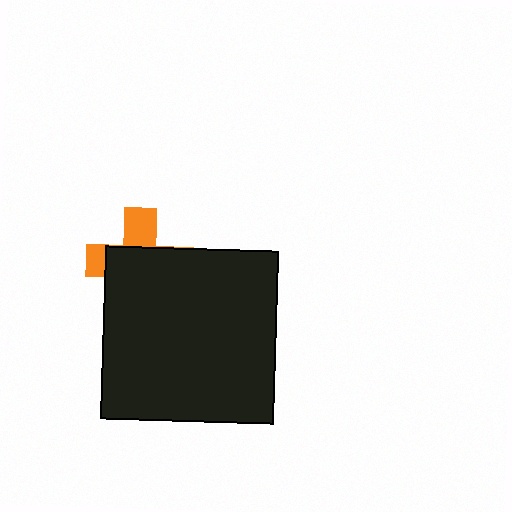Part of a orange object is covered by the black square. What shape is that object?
It is a cross.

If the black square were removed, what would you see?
You would see the complete orange cross.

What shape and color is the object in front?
The object in front is a black square.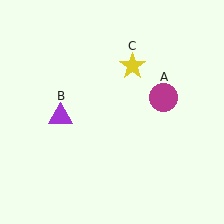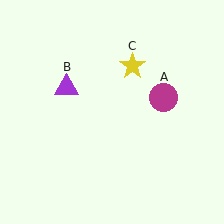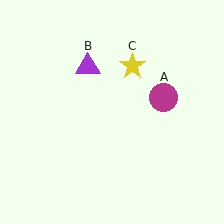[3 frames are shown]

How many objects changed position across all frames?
1 object changed position: purple triangle (object B).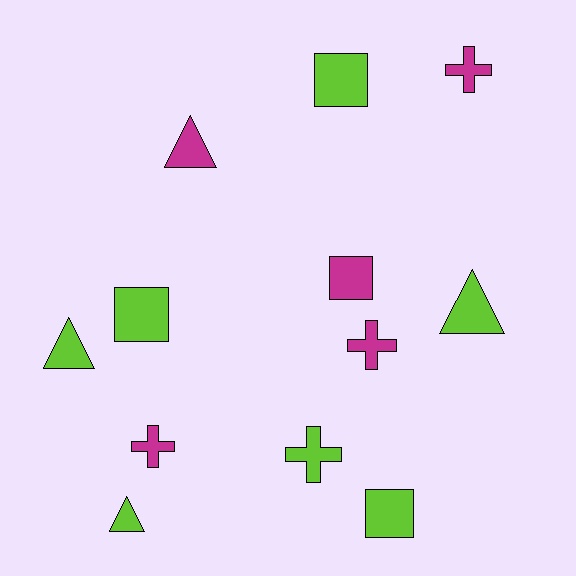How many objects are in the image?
There are 12 objects.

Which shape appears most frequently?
Cross, with 4 objects.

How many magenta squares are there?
There is 1 magenta square.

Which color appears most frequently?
Lime, with 7 objects.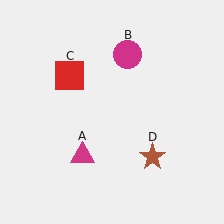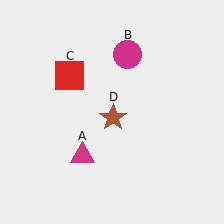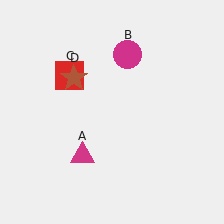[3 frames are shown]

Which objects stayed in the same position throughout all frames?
Magenta triangle (object A) and magenta circle (object B) and red square (object C) remained stationary.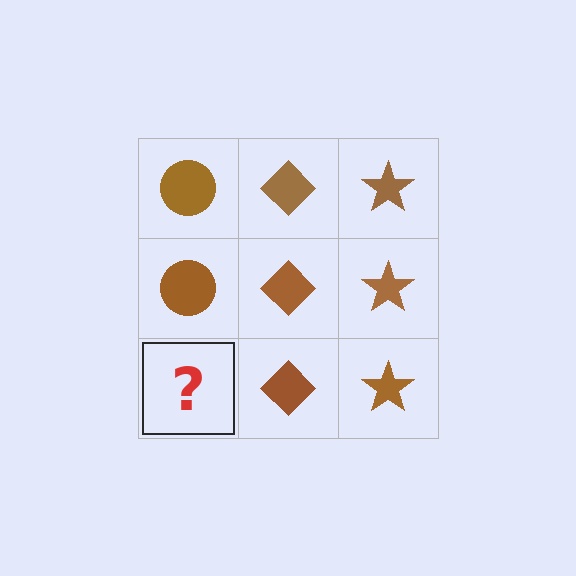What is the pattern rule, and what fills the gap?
The rule is that each column has a consistent shape. The gap should be filled with a brown circle.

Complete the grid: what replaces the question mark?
The question mark should be replaced with a brown circle.